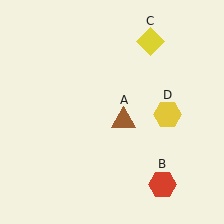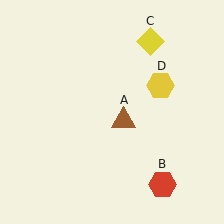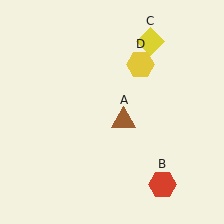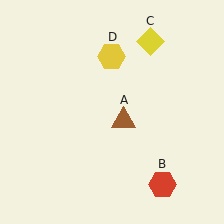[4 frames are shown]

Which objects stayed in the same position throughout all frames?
Brown triangle (object A) and red hexagon (object B) and yellow diamond (object C) remained stationary.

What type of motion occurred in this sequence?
The yellow hexagon (object D) rotated counterclockwise around the center of the scene.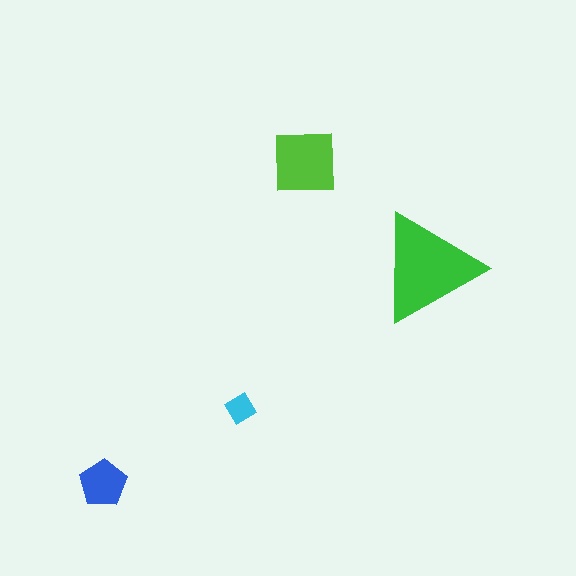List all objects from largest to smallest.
The green triangle, the lime square, the blue pentagon, the cyan diamond.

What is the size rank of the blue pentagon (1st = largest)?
3rd.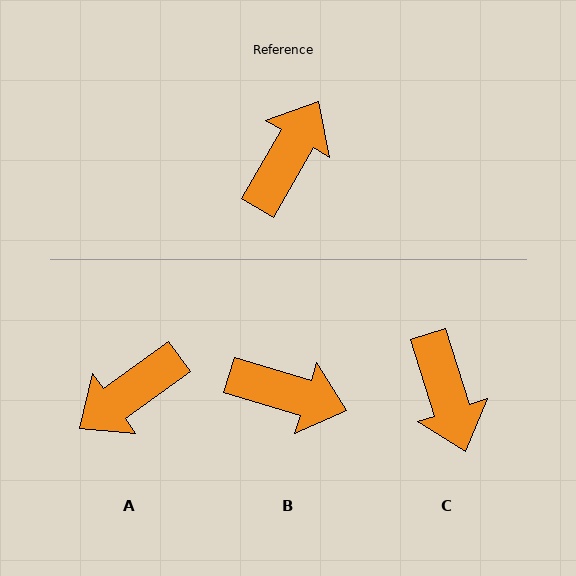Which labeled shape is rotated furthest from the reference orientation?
A, about 156 degrees away.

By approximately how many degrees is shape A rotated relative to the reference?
Approximately 156 degrees counter-clockwise.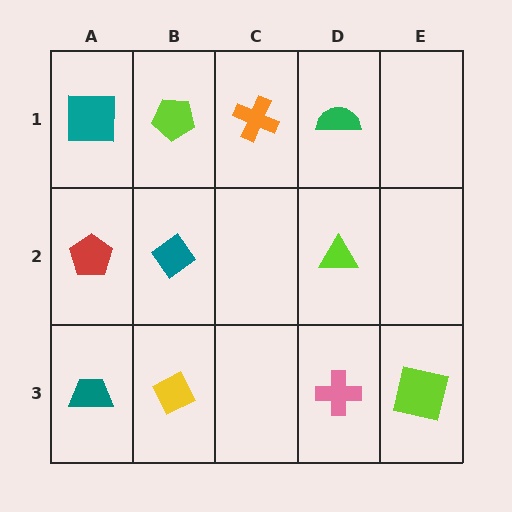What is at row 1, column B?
A lime pentagon.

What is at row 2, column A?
A red pentagon.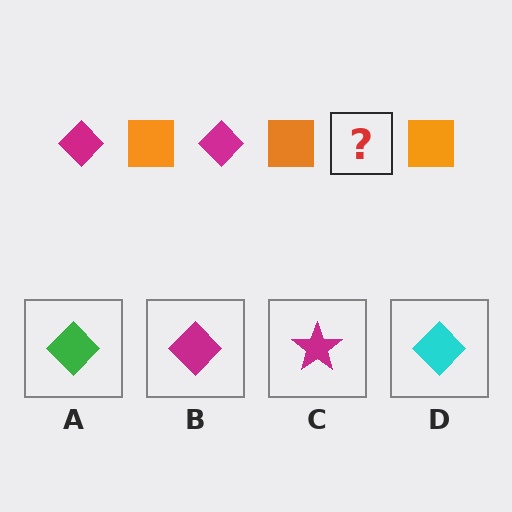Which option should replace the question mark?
Option B.